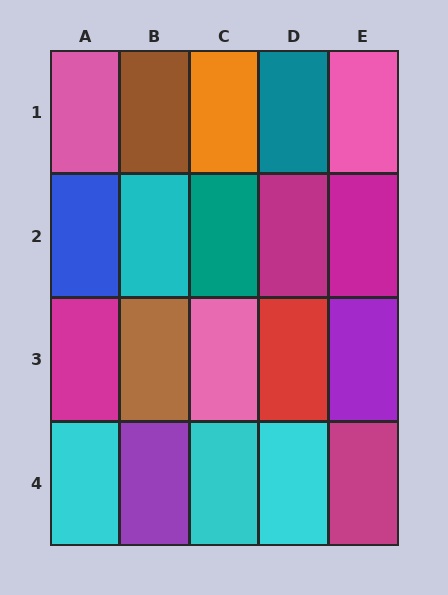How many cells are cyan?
4 cells are cyan.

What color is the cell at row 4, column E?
Magenta.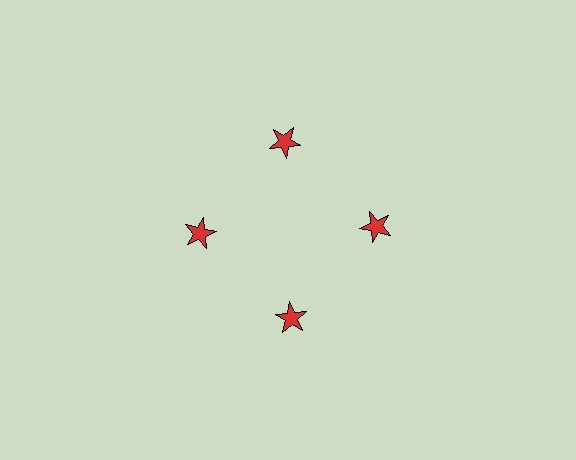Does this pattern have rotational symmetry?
Yes, this pattern has 4-fold rotational symmetry. It looks the same after rotating 90 degrees around the center.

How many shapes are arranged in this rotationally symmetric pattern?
There are 4 shapes, arranged in 4 groups of 1.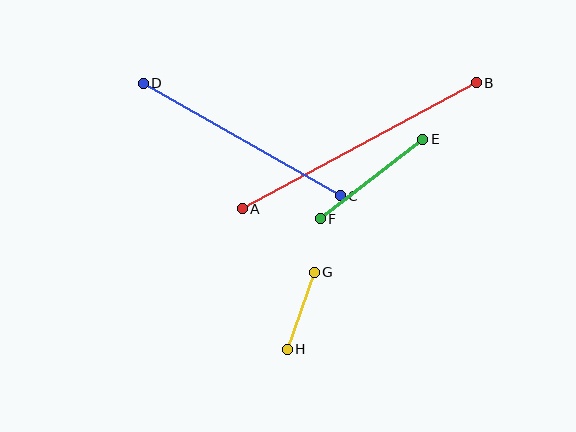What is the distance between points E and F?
The distance is approximately 129 pixels.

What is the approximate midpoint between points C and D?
The midpoint is at approximately (242, 139) pixels.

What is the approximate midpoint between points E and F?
The midpoint is at approximately (372, 179) pixels.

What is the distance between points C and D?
The distance is approximately 227 pixels.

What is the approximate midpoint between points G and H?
The midpoint is at approximately (301, 311) pixels.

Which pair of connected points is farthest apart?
Points A and B are farthest apart.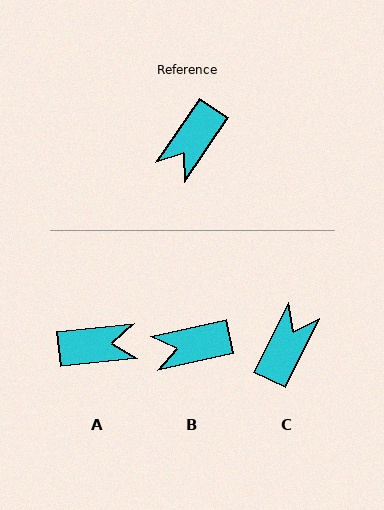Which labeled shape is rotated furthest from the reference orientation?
C, about 172 degrees away.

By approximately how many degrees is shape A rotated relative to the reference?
Approximately 130 degrees counter-clockwise.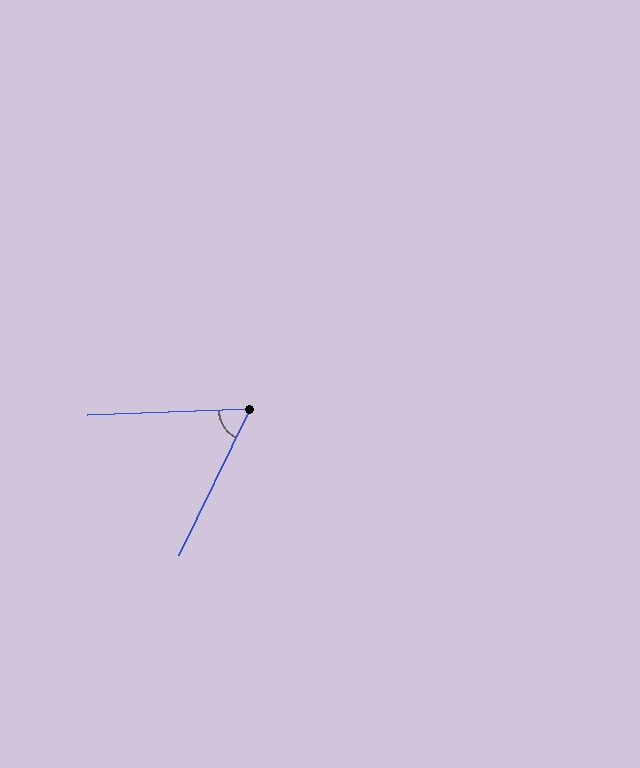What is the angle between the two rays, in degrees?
Approximately 62 degrees.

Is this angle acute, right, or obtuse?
It is acute.